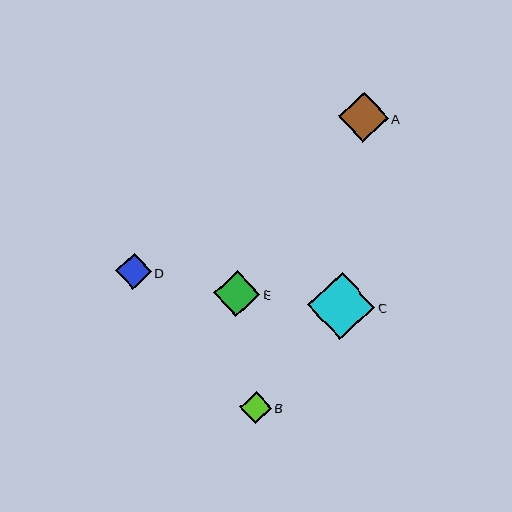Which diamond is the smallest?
Diamond B is the smallest with a size of approximately 32 pixels.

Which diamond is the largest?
Diamond C is the largest with a size of approximately 67 pixels.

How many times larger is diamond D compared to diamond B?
Diamond D is approximately 1.1 times the size of diamond B.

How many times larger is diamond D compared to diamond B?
Diamond D is approximately 1.1 times the size of diamond B.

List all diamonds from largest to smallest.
From largest to smallest: C, A, E, D, B.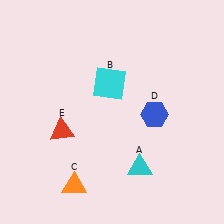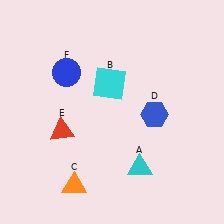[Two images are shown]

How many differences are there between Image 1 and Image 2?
There is 1 difference between the two images.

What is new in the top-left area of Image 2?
A blue circle (F) was added in the top-left area of Image 2.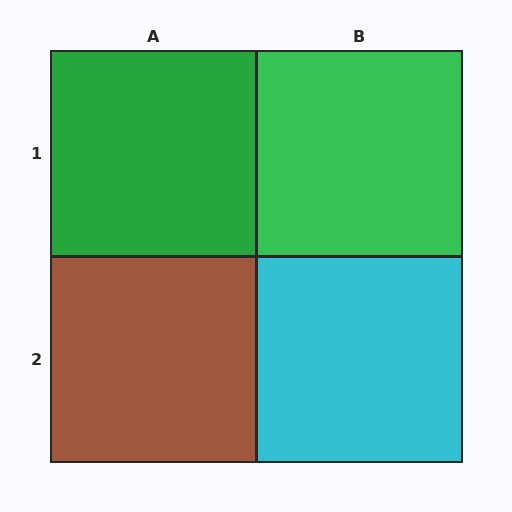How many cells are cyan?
1 cell is cyan.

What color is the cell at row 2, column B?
Cyan.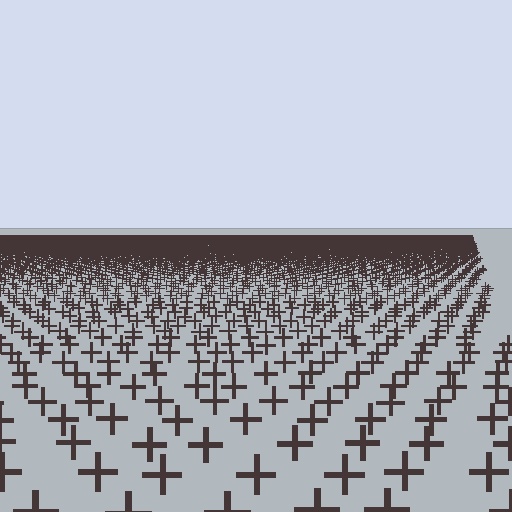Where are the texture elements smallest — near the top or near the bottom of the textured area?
Near the top.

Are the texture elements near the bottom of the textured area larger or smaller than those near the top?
Larger. Near the bottom, elements are closer to the viewer and appear at a bigger on-screen size.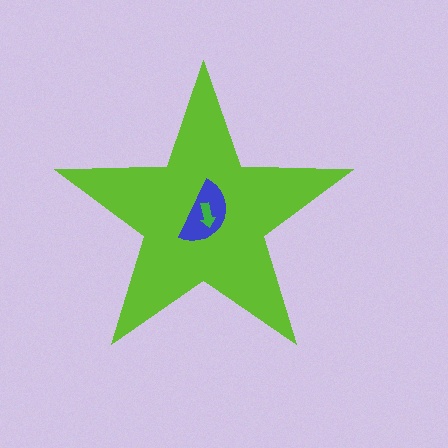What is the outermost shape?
The lime star.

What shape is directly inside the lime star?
The blue semicircle.